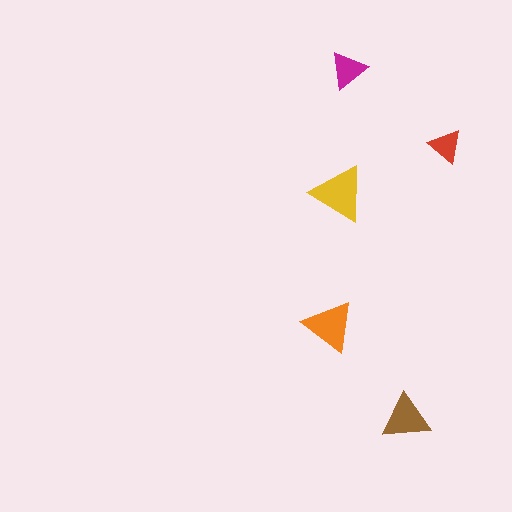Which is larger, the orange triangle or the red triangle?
The orange one.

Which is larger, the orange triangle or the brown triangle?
The orange one.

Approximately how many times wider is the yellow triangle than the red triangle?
About 1.5 times wider.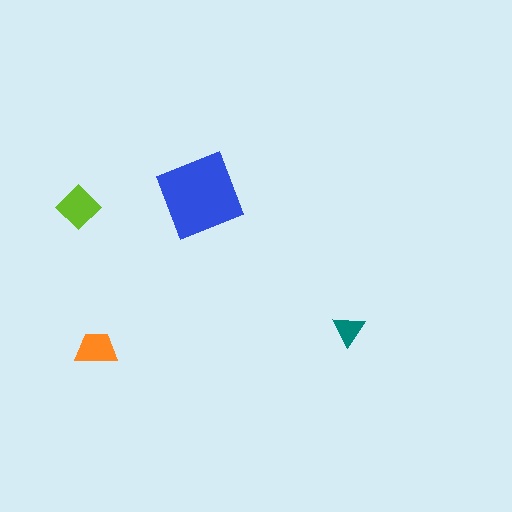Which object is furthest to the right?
The teal triangle is rightmost.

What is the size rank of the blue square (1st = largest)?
1st.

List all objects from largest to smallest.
The blue square, the lime diamond, the orange trapezoid, the teal triangle.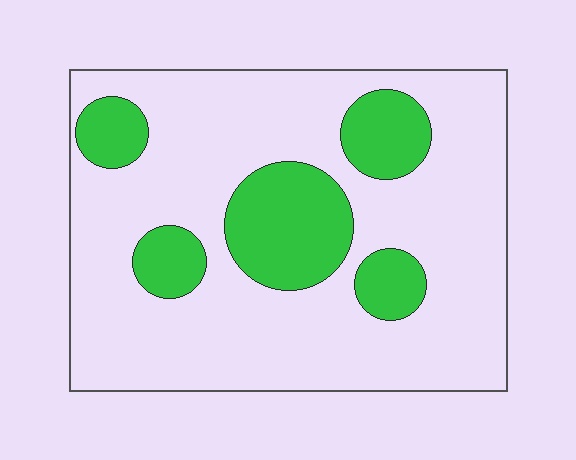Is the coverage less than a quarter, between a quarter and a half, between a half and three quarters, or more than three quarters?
Less than a quarter.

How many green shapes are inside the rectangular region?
5.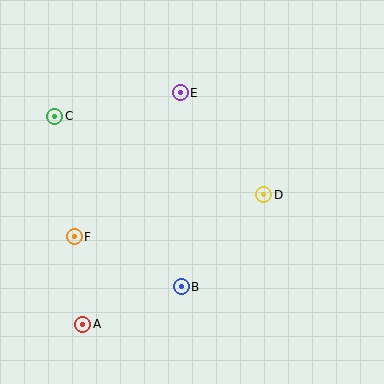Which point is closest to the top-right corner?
Point E is closest to the top-right corner.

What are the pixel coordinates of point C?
Point C is at (55, 116).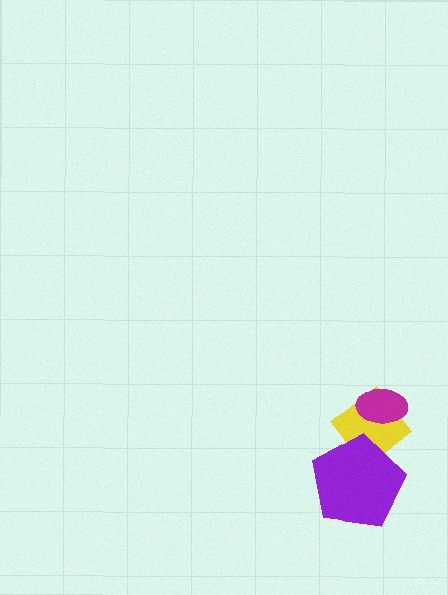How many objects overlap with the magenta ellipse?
1 object overlaps with the magenta ellipse.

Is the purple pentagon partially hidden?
No, no other shape covers it.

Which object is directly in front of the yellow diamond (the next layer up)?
The purple pentagon is directly in front of the yellow diamond.